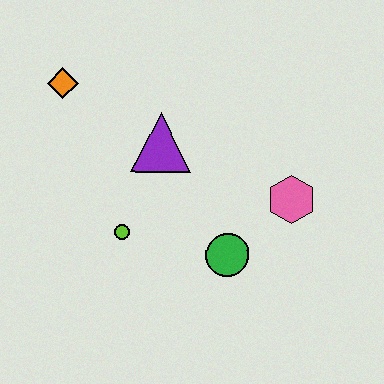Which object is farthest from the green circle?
The orange diamond is farthest from the green circle.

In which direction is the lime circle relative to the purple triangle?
The lime circle is below the purple triangle.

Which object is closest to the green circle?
The pink hexagon is closest to the green circle.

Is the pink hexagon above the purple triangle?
No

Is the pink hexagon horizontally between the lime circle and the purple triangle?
No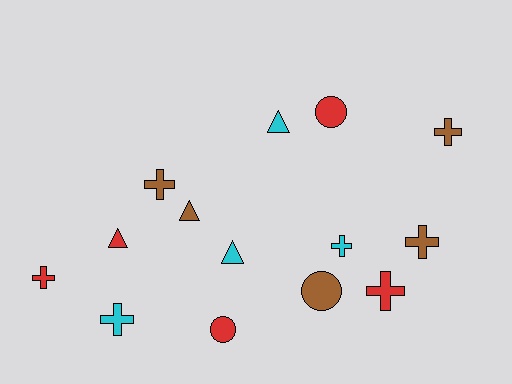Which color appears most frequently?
Red, with 5 objects.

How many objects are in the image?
There are 14 objects.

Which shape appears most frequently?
Cross, with 7 objects.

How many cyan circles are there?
There are no cyan circles.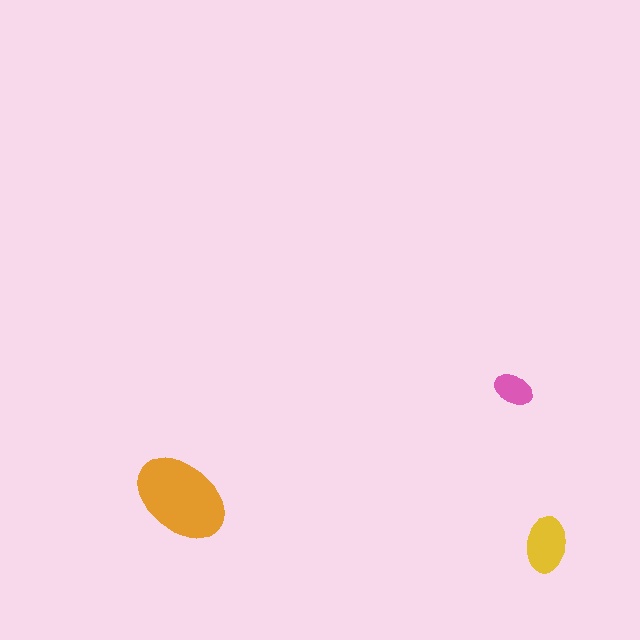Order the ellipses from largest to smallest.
the orange one, the yellow one, the pink one.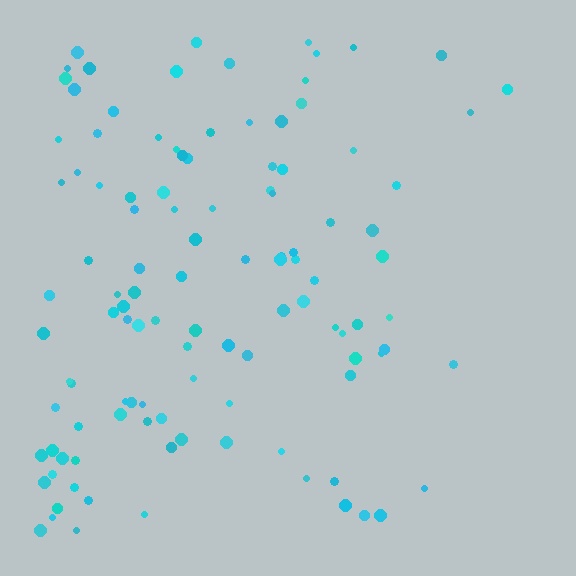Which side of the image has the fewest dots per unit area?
The right.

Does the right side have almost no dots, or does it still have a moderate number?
Still a moderate number, just noticeably fewer than the left.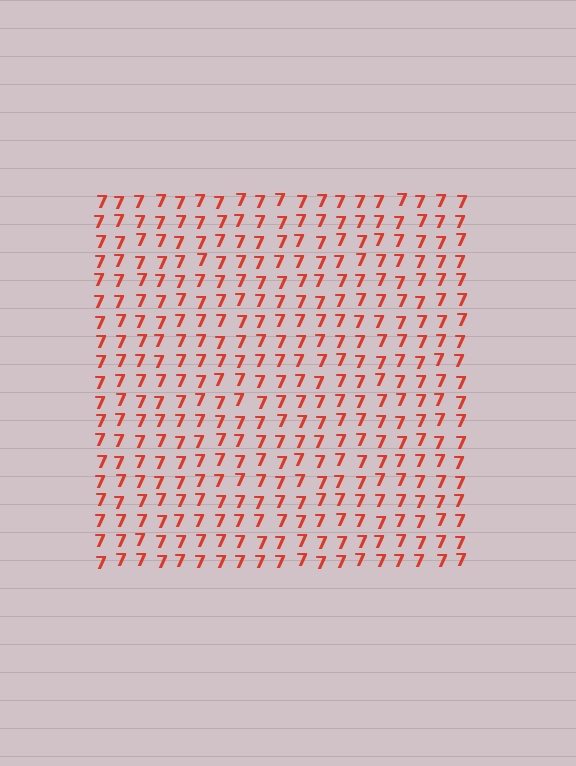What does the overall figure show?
The overall figure shows a square.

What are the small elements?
The small elements are digit 7's.